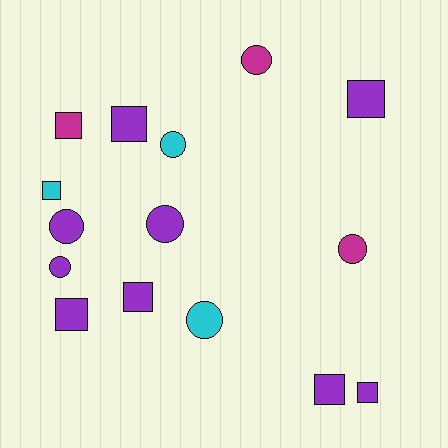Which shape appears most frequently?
Square, with 8 objects.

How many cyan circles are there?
There are 2 cyan circles.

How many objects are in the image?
There are 15 objects.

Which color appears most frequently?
Purple, with 9 objects.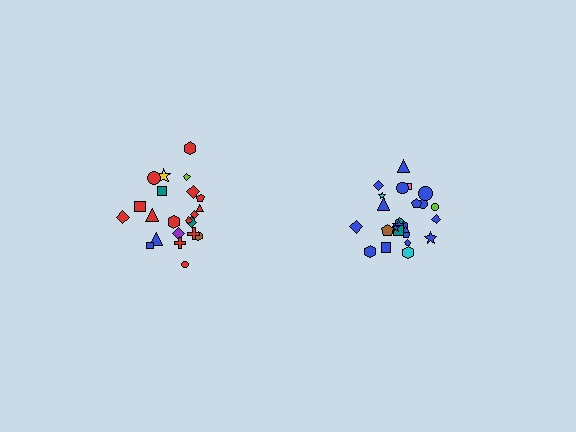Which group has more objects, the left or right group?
The right group.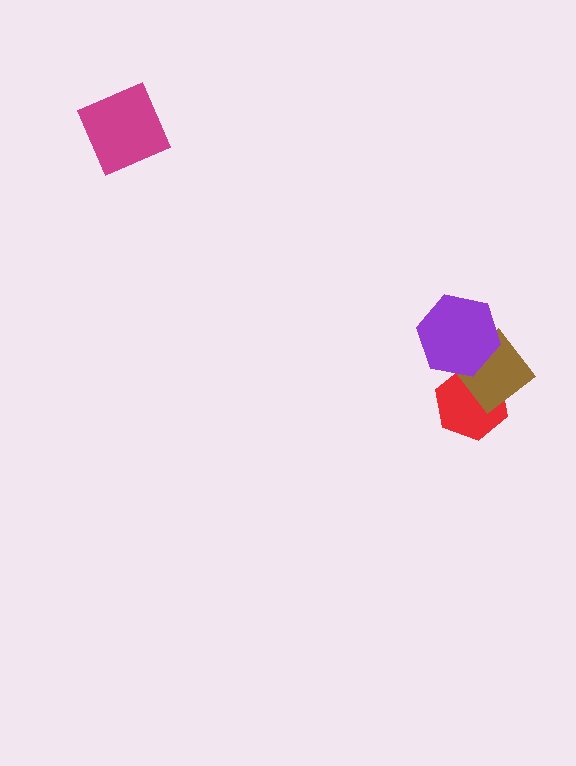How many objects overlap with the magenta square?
0 objects overlap with the magenta square.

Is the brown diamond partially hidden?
Yes, it is partially covered by another shape.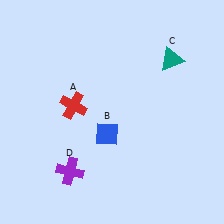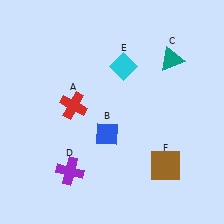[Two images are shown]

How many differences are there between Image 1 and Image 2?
There are 2 differences between the two images.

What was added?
A cyan diamond (E), a brown square (F) were added in Image 2.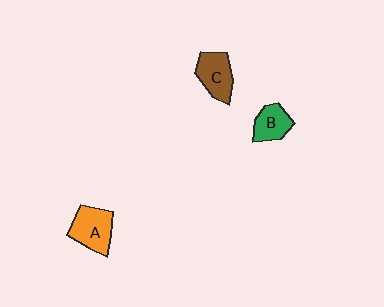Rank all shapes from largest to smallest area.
From largest to smallest: A (orange), C (brown), B (green).